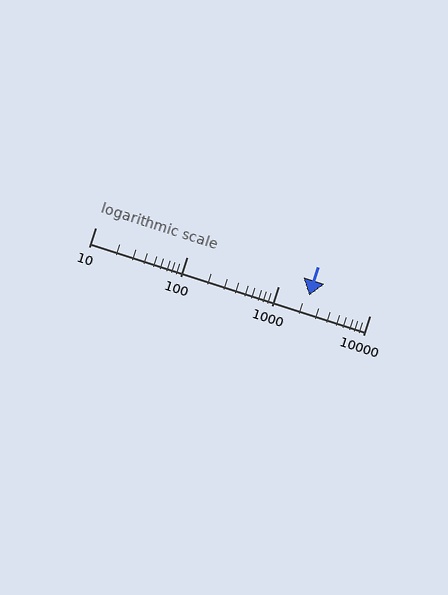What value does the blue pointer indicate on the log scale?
The pointer indicates approximately 2200.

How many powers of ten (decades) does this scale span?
The scale spans 3 decades, from 10 to 10000.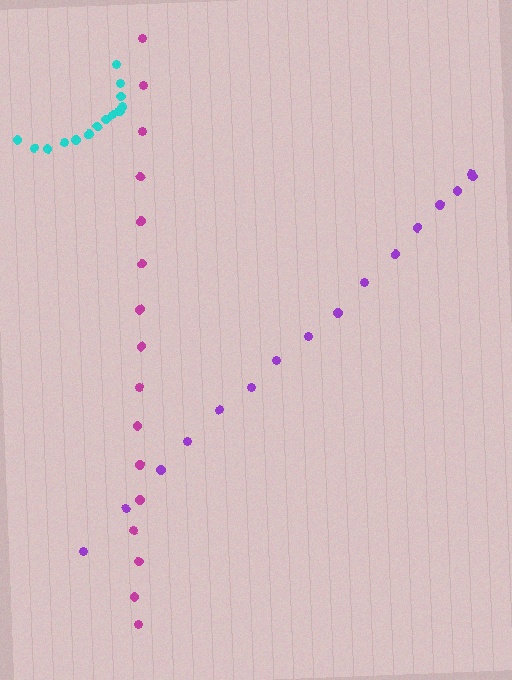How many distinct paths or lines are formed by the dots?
There are 3 distinct paths.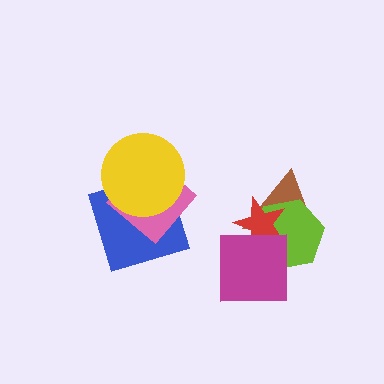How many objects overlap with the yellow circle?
2 objects overlap with the yellow circle.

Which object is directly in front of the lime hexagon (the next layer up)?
The red star is directly in front of the lime hexagon.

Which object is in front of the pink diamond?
The yellow circle is in front of the pink diamond.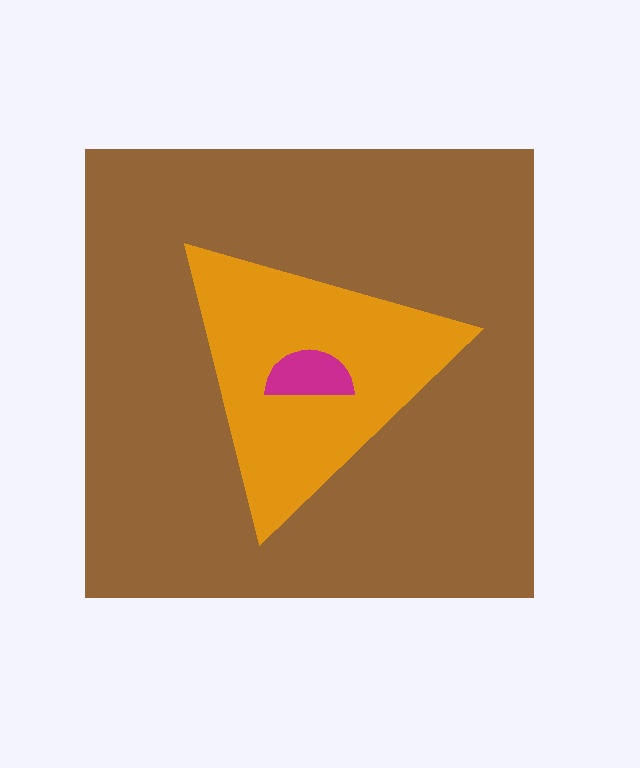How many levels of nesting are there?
3.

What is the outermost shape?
The brown square.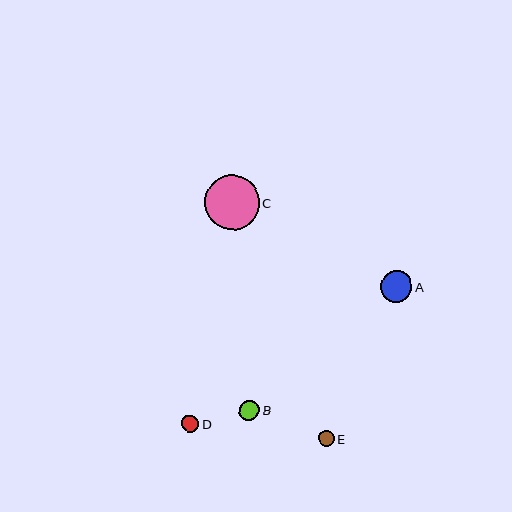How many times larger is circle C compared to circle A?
Circle C is approximately 1.7 times the size of circle A.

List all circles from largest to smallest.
From largest to smallest: C, A, B, D, E.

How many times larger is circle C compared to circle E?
Circle C is approximately 3.4 times the size of circle E.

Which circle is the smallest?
Circle E is the smallest with a size of approximately 16 pixels.